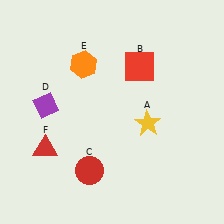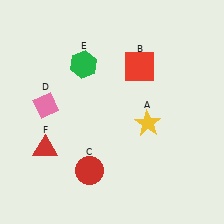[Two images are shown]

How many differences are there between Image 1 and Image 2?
There are 2 differences between the two images.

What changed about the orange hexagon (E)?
In Image 1, E is orange. In Image 2, it changed to green.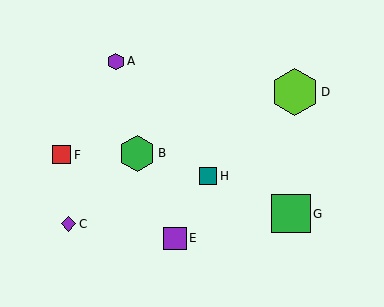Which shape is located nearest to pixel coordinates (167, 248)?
The purple square (labeled E) at (175, 238) is nearest to that location.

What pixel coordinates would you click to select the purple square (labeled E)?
Click at (175, 238) to select the purple square E.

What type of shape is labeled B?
Shape B is a green hexagon.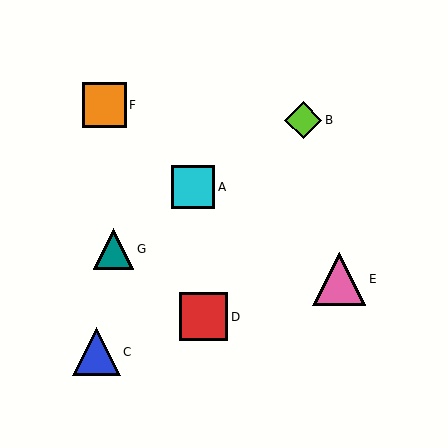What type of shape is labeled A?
Shape A is a cyan square.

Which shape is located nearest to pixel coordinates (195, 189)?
The cyan square (labeled A) at (193, 187) is nearest to that location.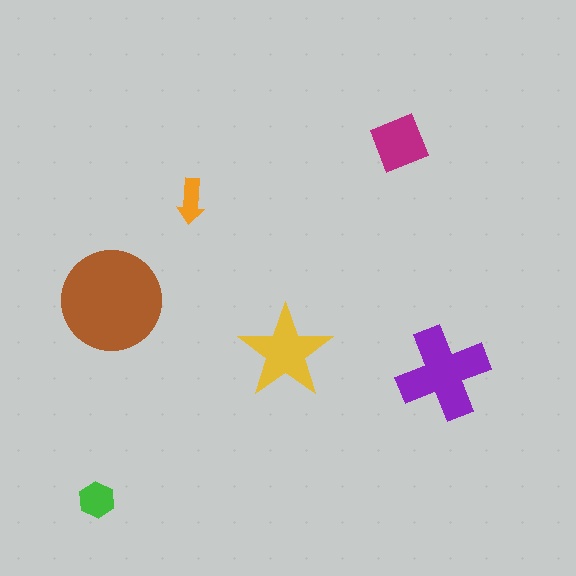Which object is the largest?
The brown circle.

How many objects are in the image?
There are 6 objects in the image.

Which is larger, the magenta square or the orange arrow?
The magenta square.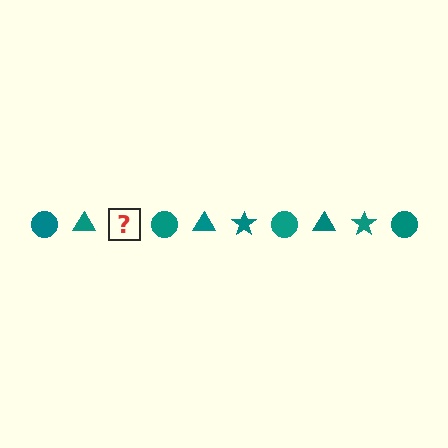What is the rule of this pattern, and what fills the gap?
The rule is that the pattern cycles through circle, triangle, star shapes in teal. The gap should be filled with a teal star.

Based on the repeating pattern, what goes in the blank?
The blank should be a teal star.